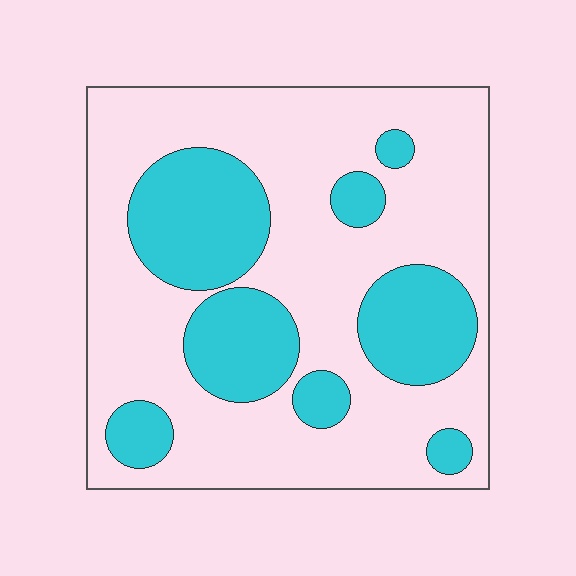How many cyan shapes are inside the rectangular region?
8.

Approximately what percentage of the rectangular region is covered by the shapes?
Approximately 30%.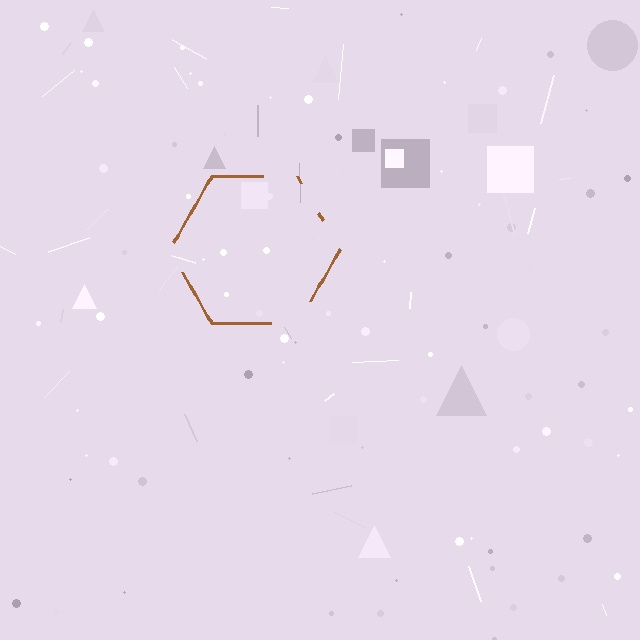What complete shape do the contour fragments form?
The contour fragments form a hexagon.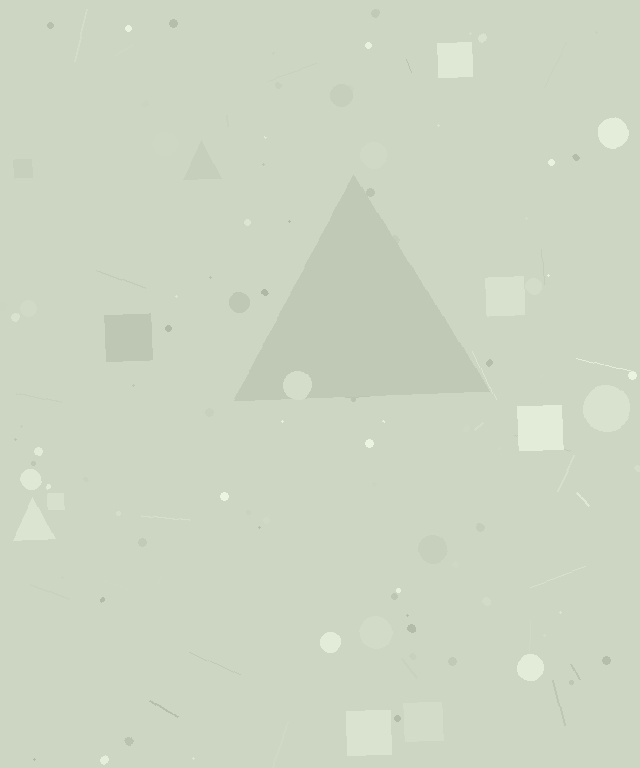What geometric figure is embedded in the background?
A triangle is embedded in the background.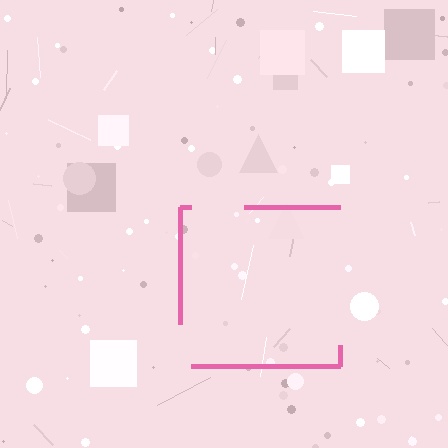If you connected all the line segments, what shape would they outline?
They would outline a square.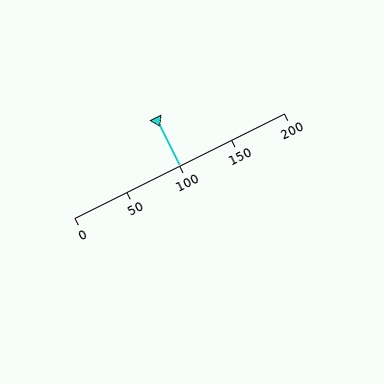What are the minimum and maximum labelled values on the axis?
The axis runs from 0 to 200.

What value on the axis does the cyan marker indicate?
The marker indicates approximately 100.